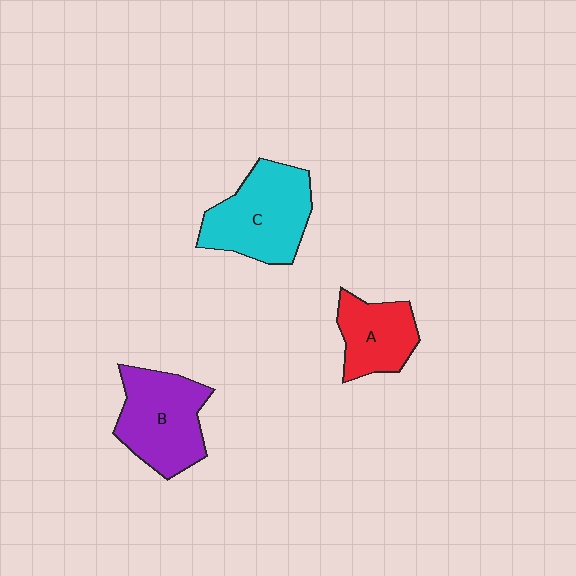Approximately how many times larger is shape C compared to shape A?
Approximately 1.5 times.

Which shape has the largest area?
Shape C (cyan).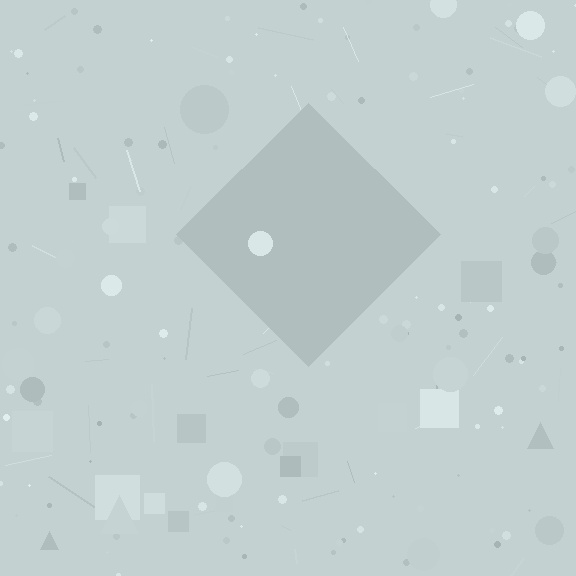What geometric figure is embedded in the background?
A diamond is embedded in the background.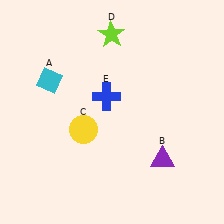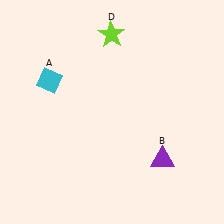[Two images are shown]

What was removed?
The blue cross (E), the yellow circle (C) were removed in Image 2.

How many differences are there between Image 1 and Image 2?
There are 2 differences between the two images.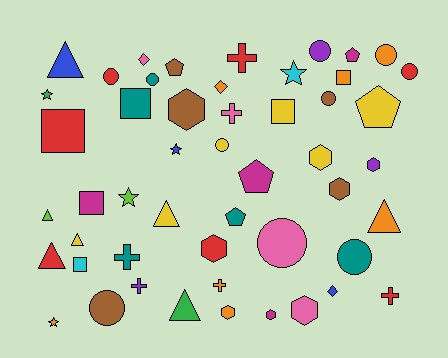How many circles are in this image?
There are 10 circles.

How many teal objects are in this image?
There are 5 teal objects.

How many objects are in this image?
There are 50 objects.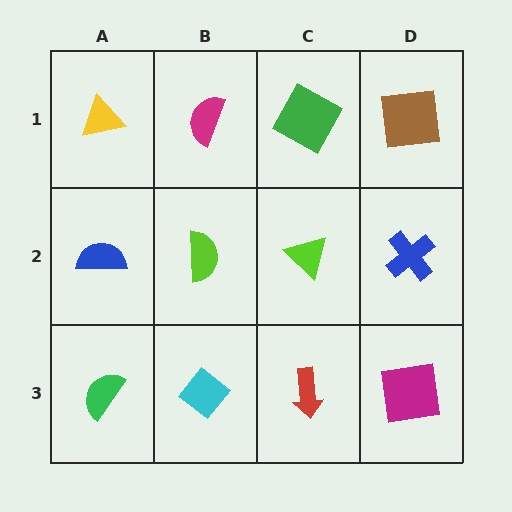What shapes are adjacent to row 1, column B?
A lime semicircle (row 2, column B), a yellow triangle (row 1, column A), a green square (row 1, column C).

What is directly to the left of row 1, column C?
A magenta semicircle.